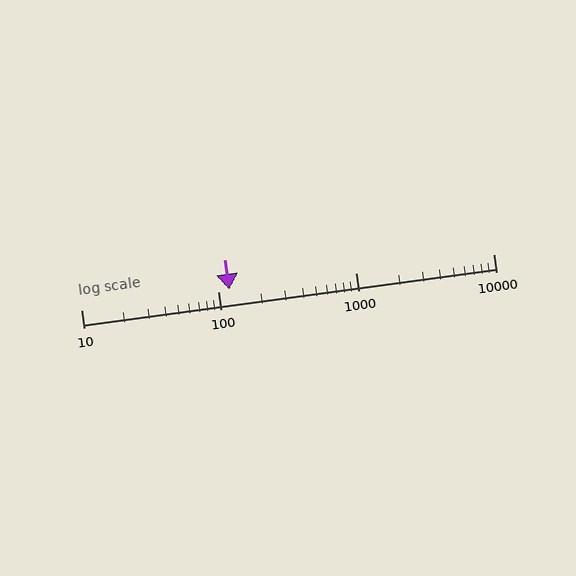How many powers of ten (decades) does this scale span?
The scale spans 3 decades, from 10 to 10000.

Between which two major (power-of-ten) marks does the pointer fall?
The pointer is between 100 and 1000.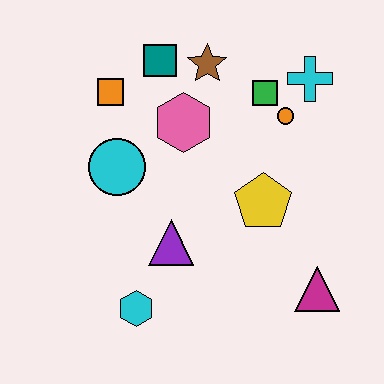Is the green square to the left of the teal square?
No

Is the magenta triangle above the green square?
No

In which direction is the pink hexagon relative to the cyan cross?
The pink hexagon is to the left of the cyan cross.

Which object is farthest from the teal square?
The magenta triangle is farthest from the teal square.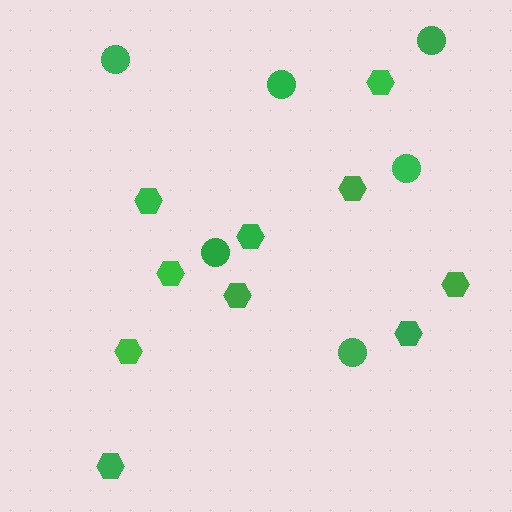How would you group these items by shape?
There are 2 groups: one group of hexagons (10) and one group of circles (6).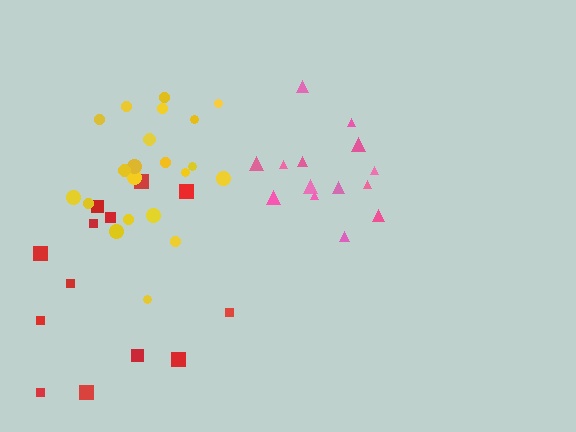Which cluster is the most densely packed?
Yellow.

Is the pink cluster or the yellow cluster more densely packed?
Yellow.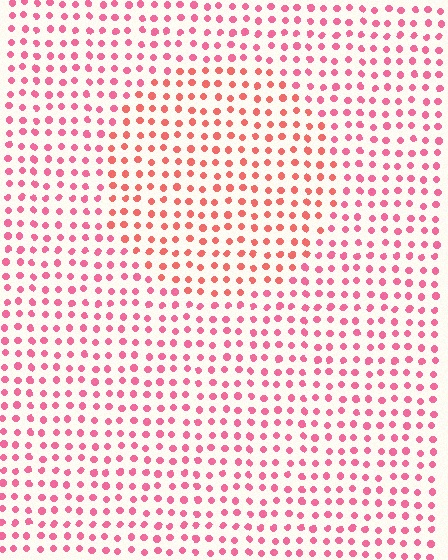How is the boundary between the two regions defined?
The boundary is defined purely by a slight shift in hue (about 23 degrees). Spacing, size, and orientation are identical on both sides.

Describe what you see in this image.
The image is filled with small pink elements in a uniform arrangement. A circle-shaped region is visible where the elements are tinted to a slightly different hue, forming a subtle color boundary.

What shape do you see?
I see a circle.